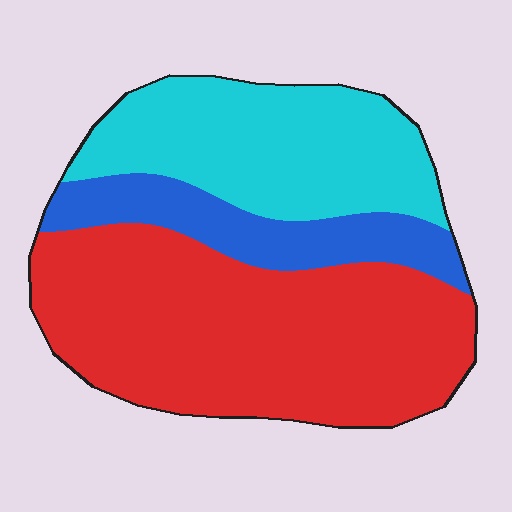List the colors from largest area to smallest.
From largest to smallest: red, cyan, blue.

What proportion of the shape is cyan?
Cyan covers about 30% of the shape.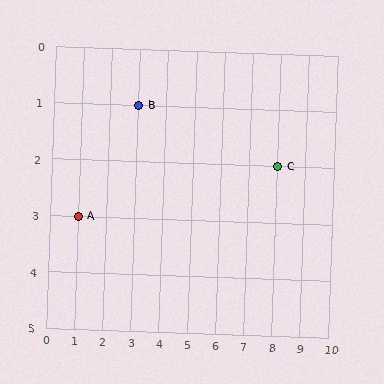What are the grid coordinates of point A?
Point A is at grid coordinates (1, 3).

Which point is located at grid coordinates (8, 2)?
Point C is at (8, 2).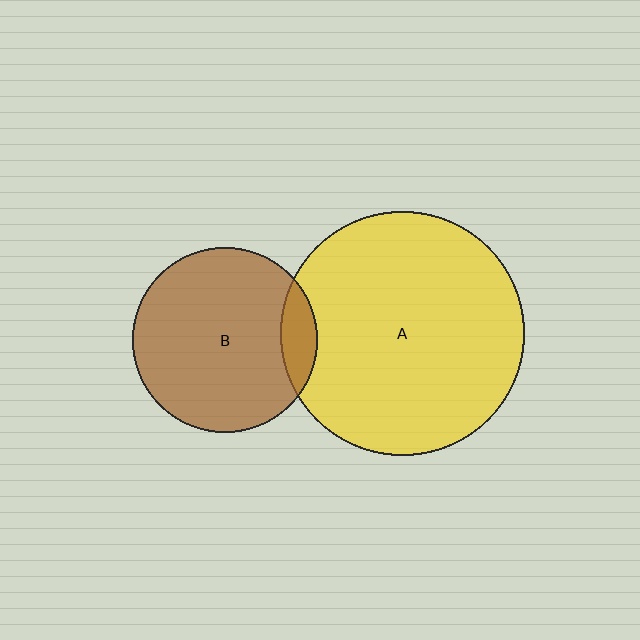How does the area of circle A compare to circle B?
Approximately 1.7 times.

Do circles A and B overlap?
Yes.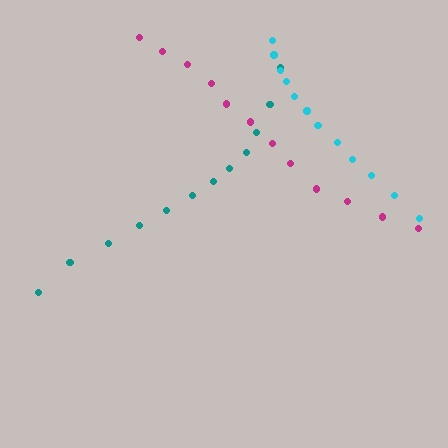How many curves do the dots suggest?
There are 3 distinct paths.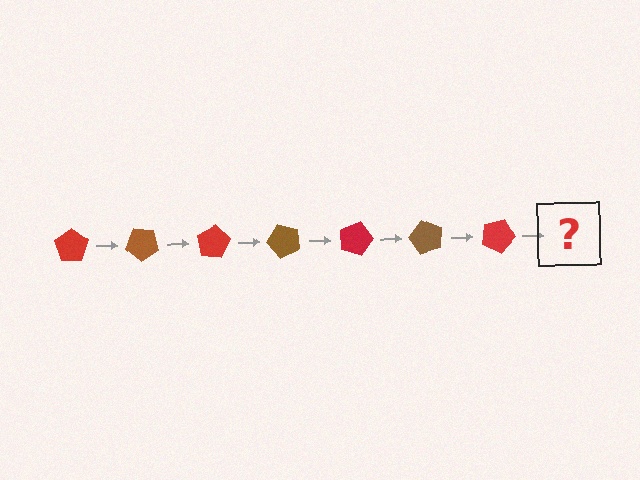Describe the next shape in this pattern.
It should be a brown pentagon, rotated 280 degrees from the start.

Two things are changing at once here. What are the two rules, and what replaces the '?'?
The two rules are that it rotates 40 degrees each step and the color cycles through red and brown. The '?' should be a brown pentagon, rotated 280 degrees from the start.